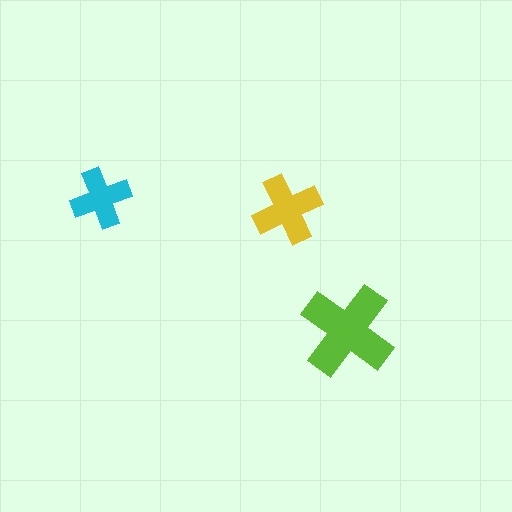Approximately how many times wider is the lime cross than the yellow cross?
About 1.5 times wider.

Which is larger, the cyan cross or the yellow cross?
The yellow one.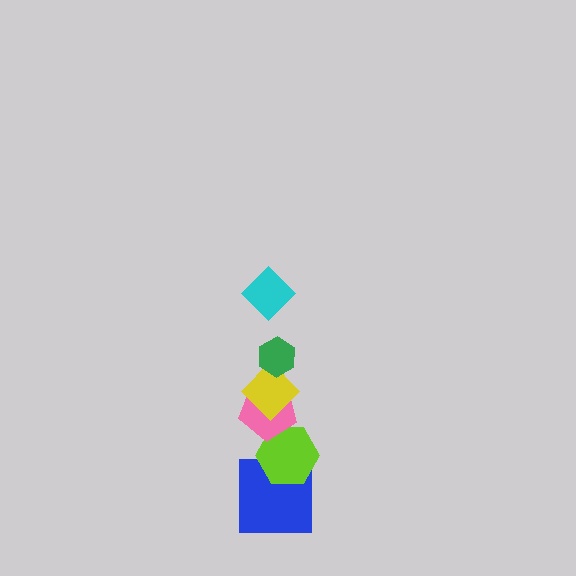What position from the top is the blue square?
The blue square is 6th from the top.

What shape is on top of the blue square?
The lime hexagon is on top of the blue square.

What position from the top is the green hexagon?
The green hexagon is 2nd from the top.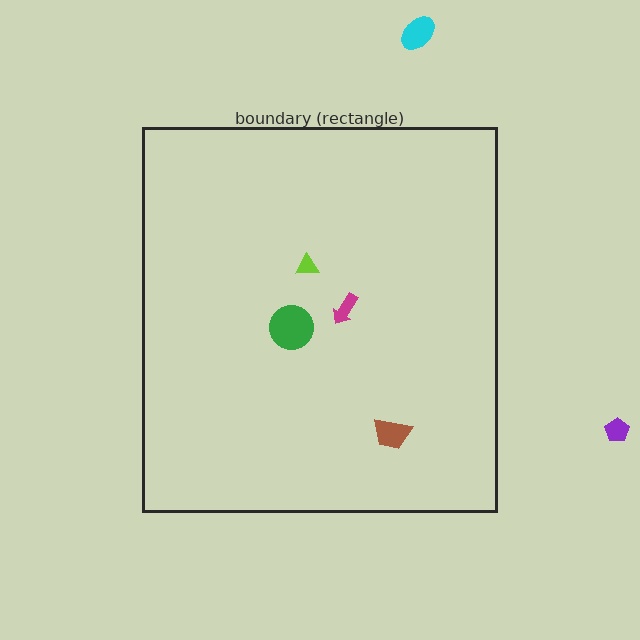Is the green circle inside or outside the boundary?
Inside.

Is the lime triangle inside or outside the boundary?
Inside.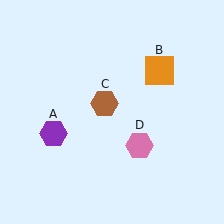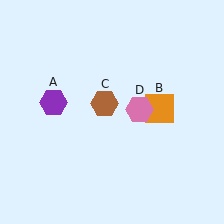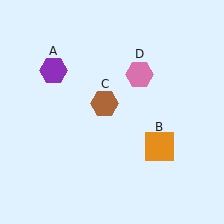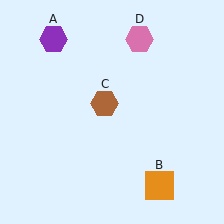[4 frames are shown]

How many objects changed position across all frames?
3 objects changed position: purple hexagon (object A), orange square (object B), pink hexagon (object D).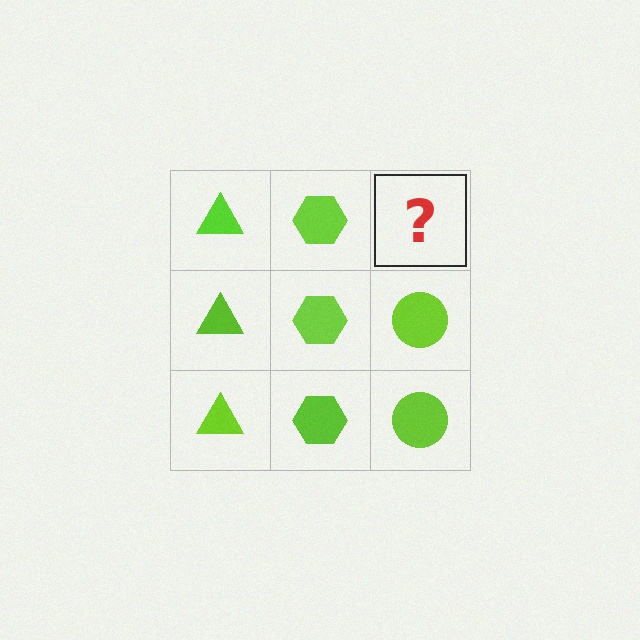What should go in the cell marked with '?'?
The missing cell should contain a lime circle.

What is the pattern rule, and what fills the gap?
The rule is that each column has a consistent shape. The gap should be filled with a lime circle.